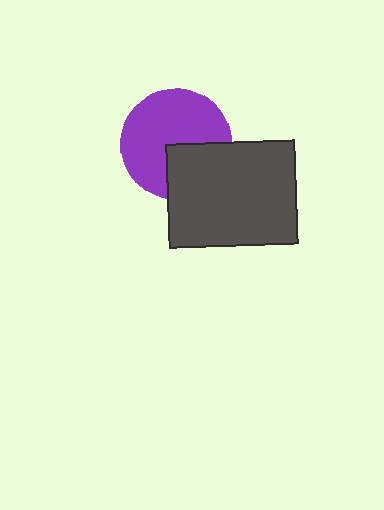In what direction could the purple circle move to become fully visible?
The purple circle could move toward the upper-left. That would shift it out from behind the dark gray rectangle entirely.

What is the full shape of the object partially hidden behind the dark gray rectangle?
The partially hidden object is a purple circle.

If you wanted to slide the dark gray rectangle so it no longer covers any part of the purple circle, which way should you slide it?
Slide it toward the lower-right — that is the most direct way to separate the two shapes.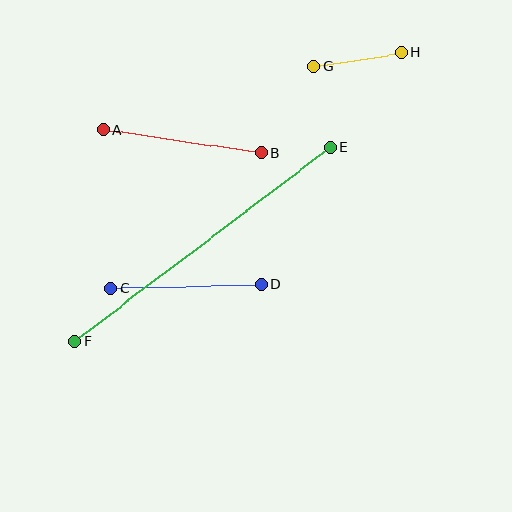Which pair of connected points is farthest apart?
Points E and F are farthest apart.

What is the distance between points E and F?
The distance is approximately 321 pixels.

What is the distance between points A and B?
The distance is approximately 160 pixels.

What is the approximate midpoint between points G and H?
The midpoint is at approximately (357, 60) pixels.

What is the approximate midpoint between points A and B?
The midpoint is at approximately (182, 141) pixels.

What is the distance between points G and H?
The distance is approximately 89 pixels.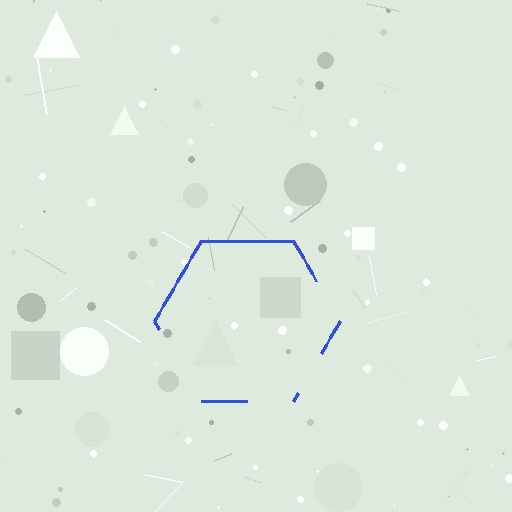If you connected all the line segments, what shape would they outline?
They would outline a hexagon.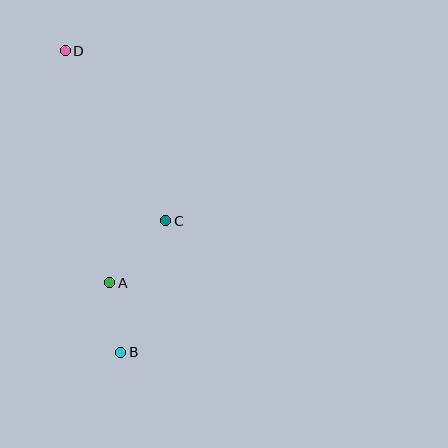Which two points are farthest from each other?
Points B and D are farthest from each other.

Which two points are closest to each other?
Points A and B are closest to each other.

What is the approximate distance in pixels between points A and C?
The distance between A and C is approximately 84 pixels.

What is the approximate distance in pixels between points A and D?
The distance between A and D is approximately 236 pixels.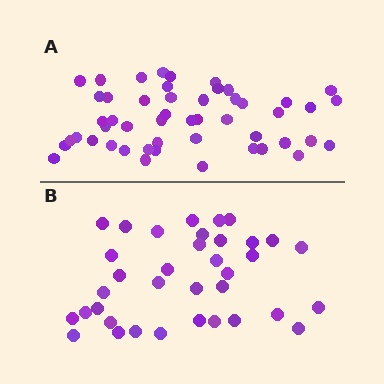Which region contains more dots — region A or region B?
Region A (the top region) has more dots.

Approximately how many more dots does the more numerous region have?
Region A has approximately 15 more dots than region B.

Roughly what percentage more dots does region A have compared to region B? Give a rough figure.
About 40% more.